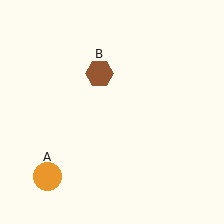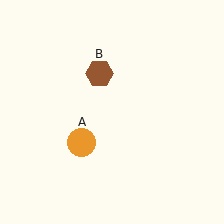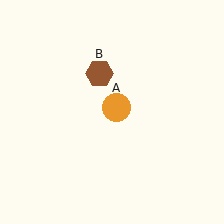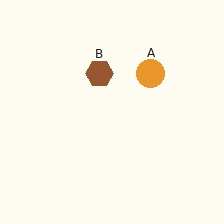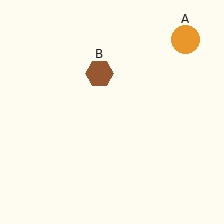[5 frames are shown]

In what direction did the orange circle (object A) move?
The orange circle (object A) moved up and to the right.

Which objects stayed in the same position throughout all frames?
Brown hexagon (object B) remained stationary.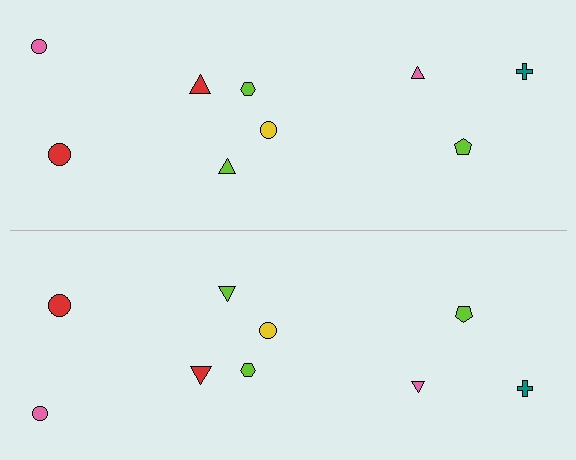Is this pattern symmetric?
Yes, this pattern has bilateral (reflection) symmetry.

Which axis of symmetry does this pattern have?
The pattern has a horizontal axis of symmetry running through the center of the image.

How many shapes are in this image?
There are 18 shapes in this image.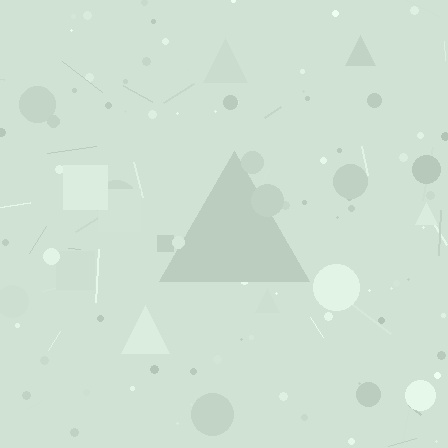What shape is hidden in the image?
A triangle is hidden in the image.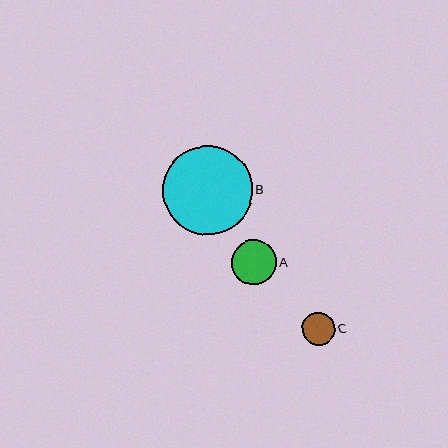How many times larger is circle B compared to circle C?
Circle B is approximately 2.7 times the size of circle C.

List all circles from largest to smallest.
From largest to smallest: B, A, C.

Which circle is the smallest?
Circle C is the smallest with a size of approximately 33 pixels.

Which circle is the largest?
Circle B is the largest with a size of approximately 90 pixels.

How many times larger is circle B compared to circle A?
Circle B is approximately 2.0 times the size of circle A.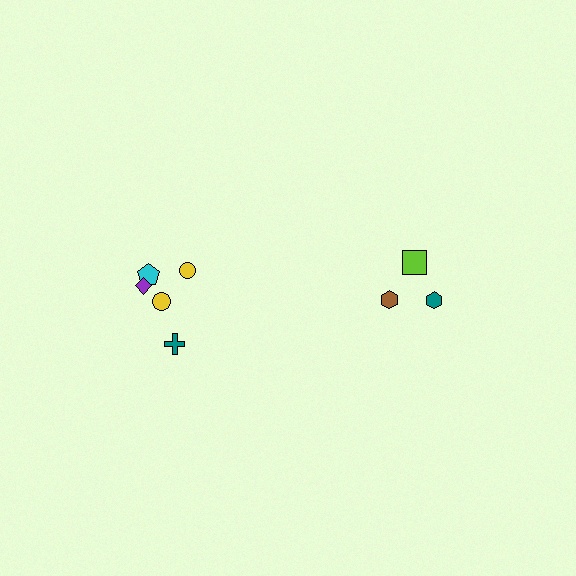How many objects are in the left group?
There are 5 objects.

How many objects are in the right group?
There are 3 objects.